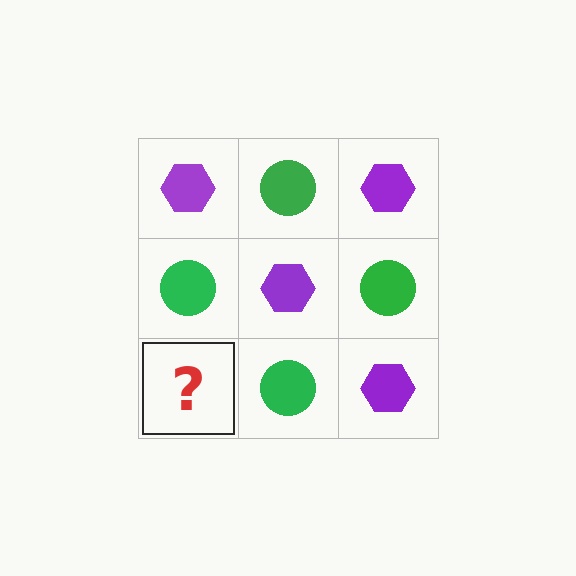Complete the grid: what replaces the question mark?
The question mark should be replaced with a purple hexagon.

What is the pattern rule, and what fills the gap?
The rule is that it alternates purple hexagon and green circle in a checkerboard pattern. The gap should be filled with a purple hexagon.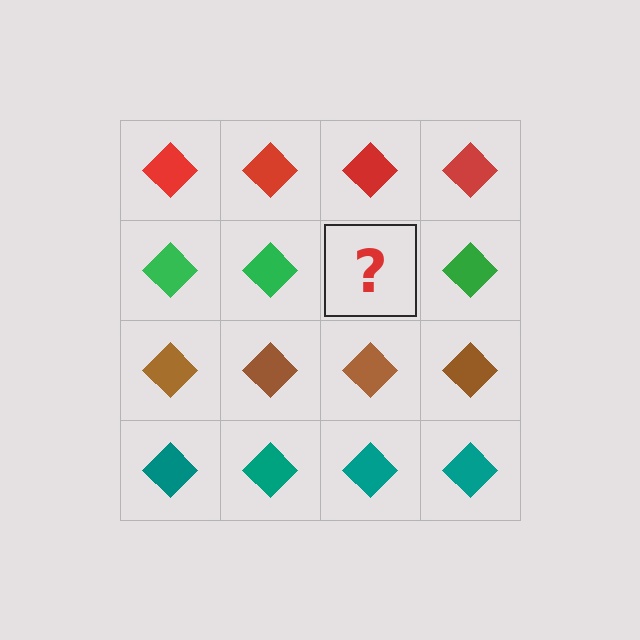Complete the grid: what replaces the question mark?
The question mark should be replaced with a green diamond.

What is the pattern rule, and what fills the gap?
The rule is that each row has a consistent color. The gap should be filled with a green diamond.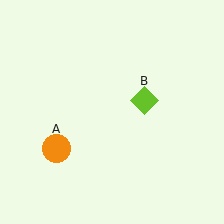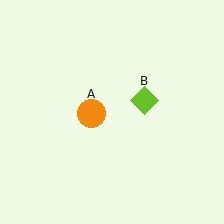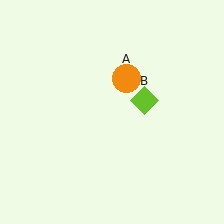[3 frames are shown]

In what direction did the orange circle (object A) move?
The orange circle (object A) moved up and to the right.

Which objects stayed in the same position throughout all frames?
Lime diamond (object B) remained stationary.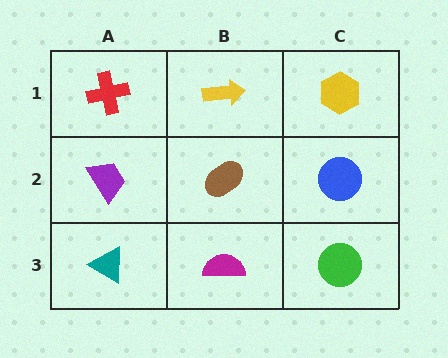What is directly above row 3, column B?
A brown ellipse.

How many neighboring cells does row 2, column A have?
3.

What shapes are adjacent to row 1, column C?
A blue circle (row 2, column C), a yellow arrow (row 1, column B).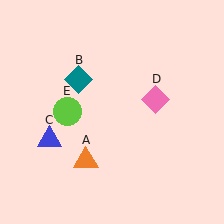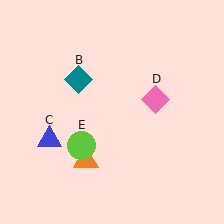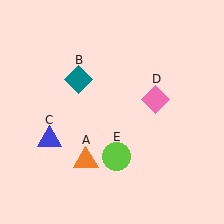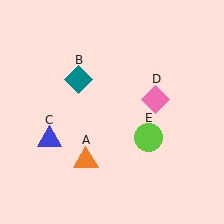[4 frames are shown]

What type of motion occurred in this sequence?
The lime circle (object E) rotated counterclockwise around the center of the scene.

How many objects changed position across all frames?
1 object changed position: lime circle (object E).